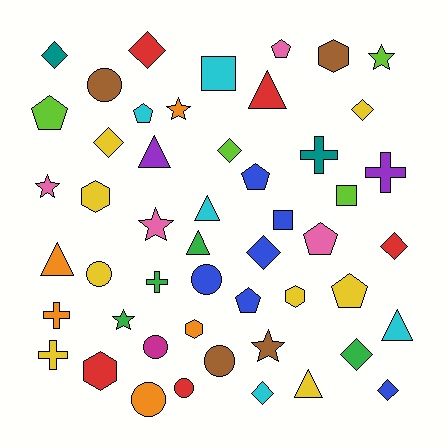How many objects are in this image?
There are 50 objects.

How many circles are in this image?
There are 7 circles.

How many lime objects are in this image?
There are 4 lime objects.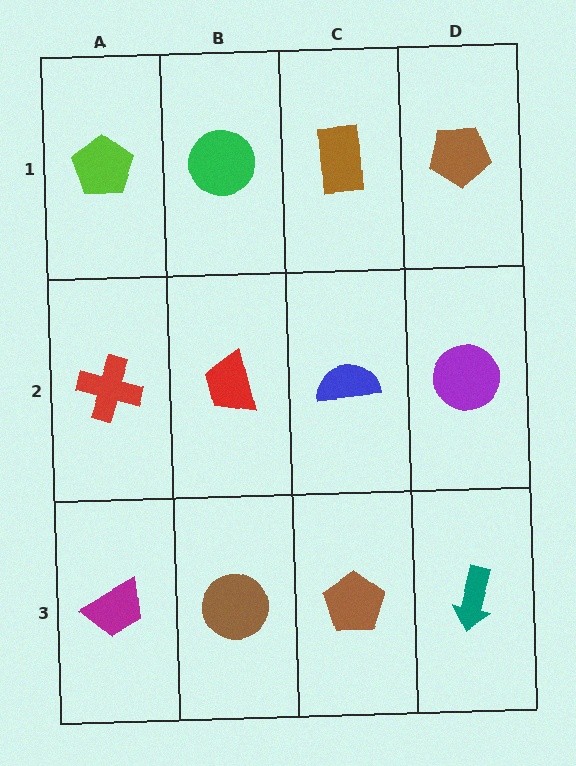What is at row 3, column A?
A magenta trapezoid.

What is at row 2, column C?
A blue semicircle.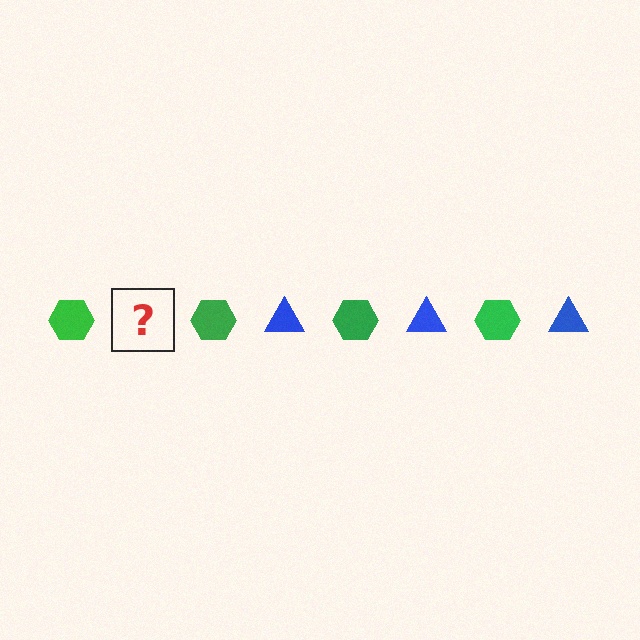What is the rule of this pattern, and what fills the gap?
The rule is that the pattern alternates between green hexagon and blue triangle. The gap should be filled with a blue triangle.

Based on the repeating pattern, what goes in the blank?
The blank should be a blue triangle.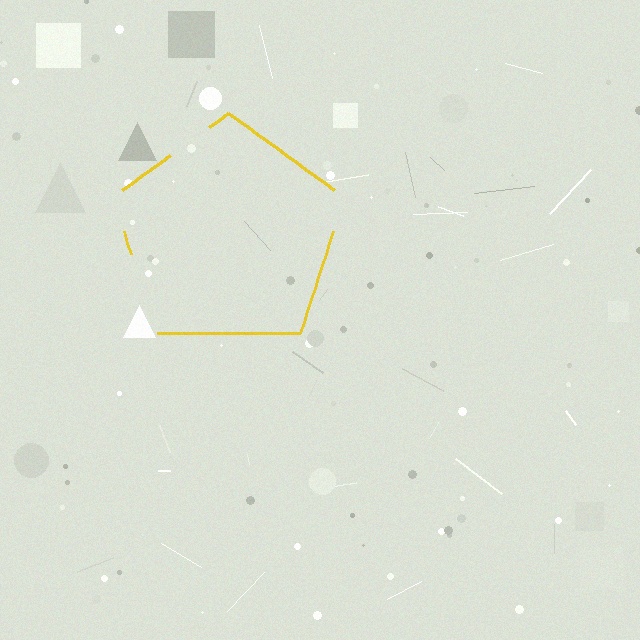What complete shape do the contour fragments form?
The contour fragments form a pentagon.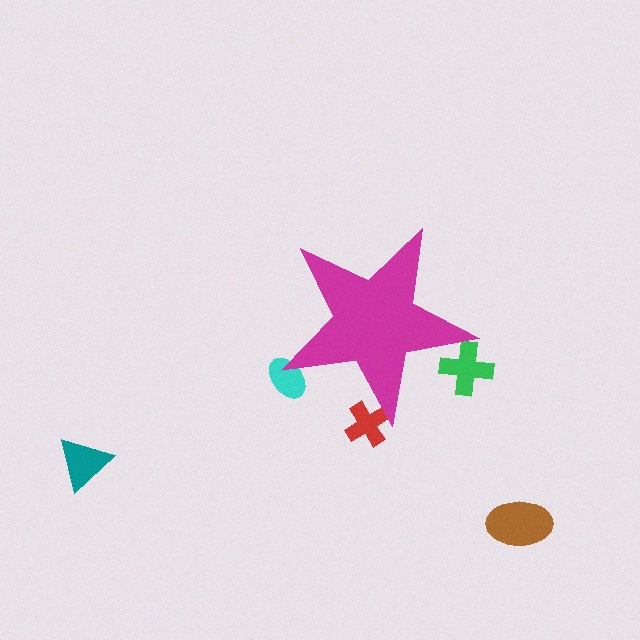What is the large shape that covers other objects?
A magenta star.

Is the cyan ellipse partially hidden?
Yes, the cyan ellipse is partially hidden behind the magenta star.